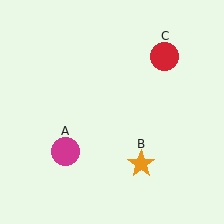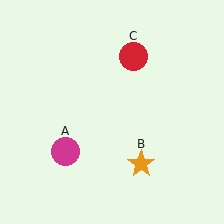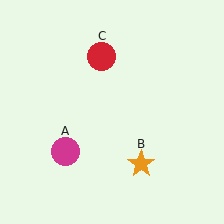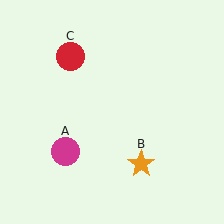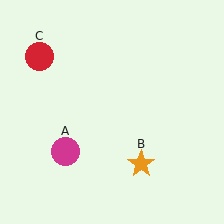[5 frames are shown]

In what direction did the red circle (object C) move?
The red circle (object C) moved left.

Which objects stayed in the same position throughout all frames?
Magenta circle (object A) and orange star (object B) remained stationary.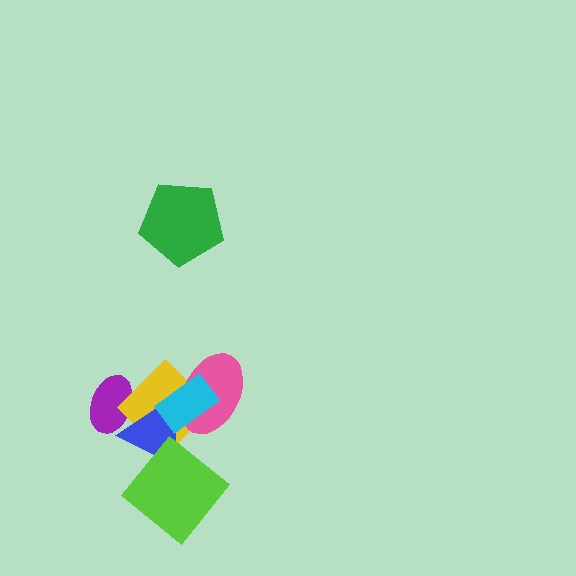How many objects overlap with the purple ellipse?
2 objects overlap with the purple ellipse.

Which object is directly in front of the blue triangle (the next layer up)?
The cyan rectangle is directly in front of the blue triangle.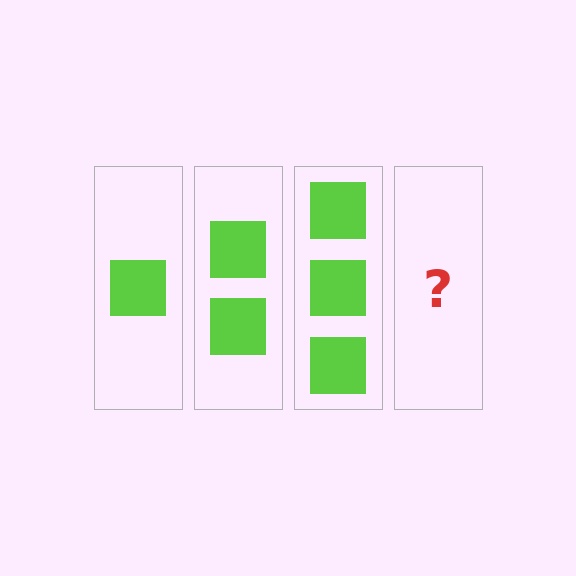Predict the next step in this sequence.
The next step is 4 squares.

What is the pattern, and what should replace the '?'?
The pattern is that each step adds one more square. The '?' should be 4 squares.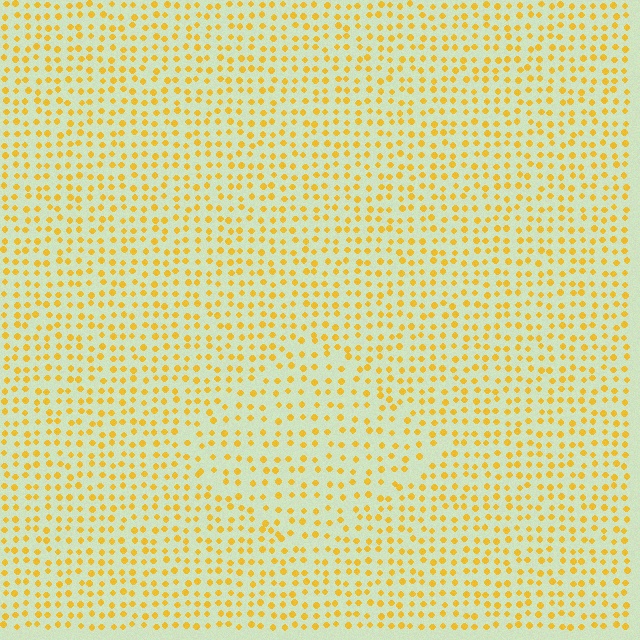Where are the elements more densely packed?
The elements are more densely packed outside the diamond boundary.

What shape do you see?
I see a diamond.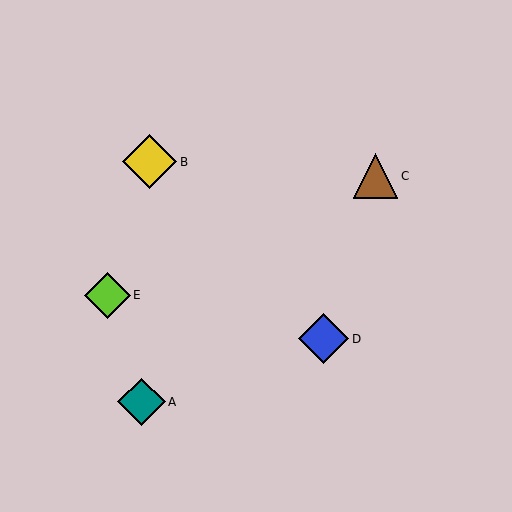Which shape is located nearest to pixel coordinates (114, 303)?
The lime diamond (labeled E) at (107, 295) is nearest to that location.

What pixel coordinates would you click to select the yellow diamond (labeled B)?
Click at (150, 162) to select the yellow diamond B.